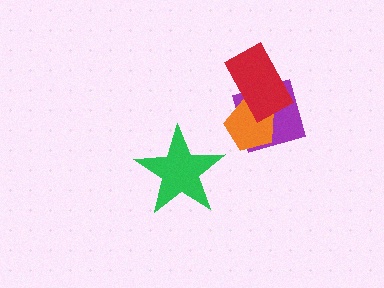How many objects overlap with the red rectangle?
2 objects overlap with the red rectangle.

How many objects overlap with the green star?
0 objects overlap with the green star.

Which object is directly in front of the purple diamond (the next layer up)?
The orange pentagon is directly in front of the purple diamond.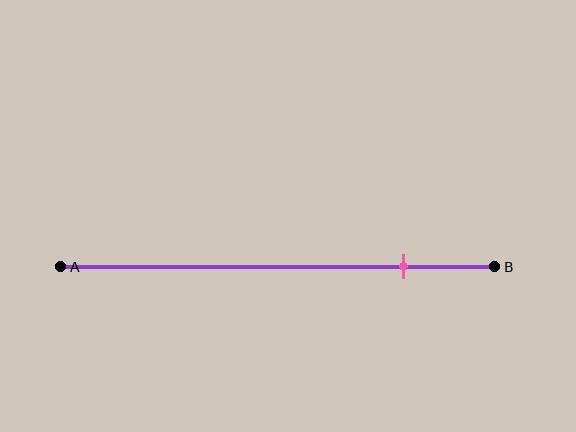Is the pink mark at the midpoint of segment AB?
No, the mark is at about 80% from A, not at the 50% midpoint.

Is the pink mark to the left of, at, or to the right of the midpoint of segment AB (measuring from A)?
The pink mark is to the right of the midpoint of segment AB.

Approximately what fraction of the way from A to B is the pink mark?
The pink mark is approximately 80% of the way from A to B.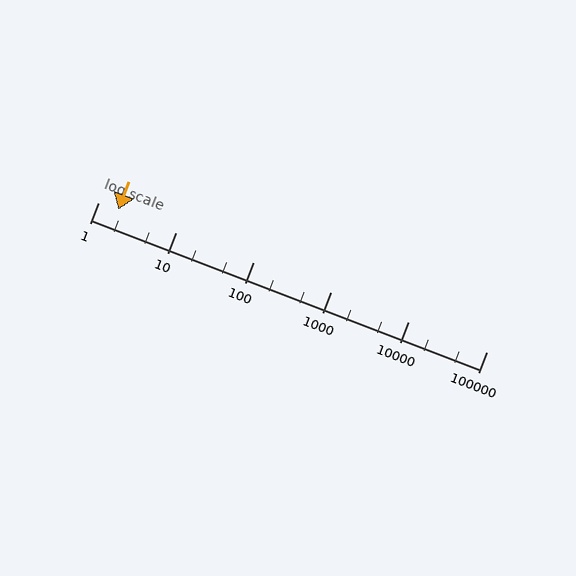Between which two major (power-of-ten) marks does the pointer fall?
The pointer is between 1 and 10.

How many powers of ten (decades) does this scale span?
The scale spans 5 decades, from 1 to 100000.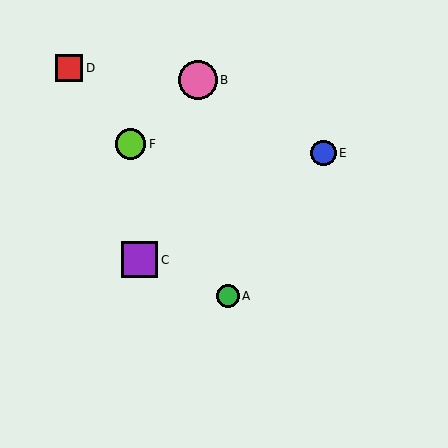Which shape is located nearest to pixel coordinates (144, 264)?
The purple square (labeled C) at (140, 260) is nearest to that location.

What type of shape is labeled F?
Shape F is a lime circle.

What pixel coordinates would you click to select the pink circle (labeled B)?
Click at (198, 80) to select the pink circle B.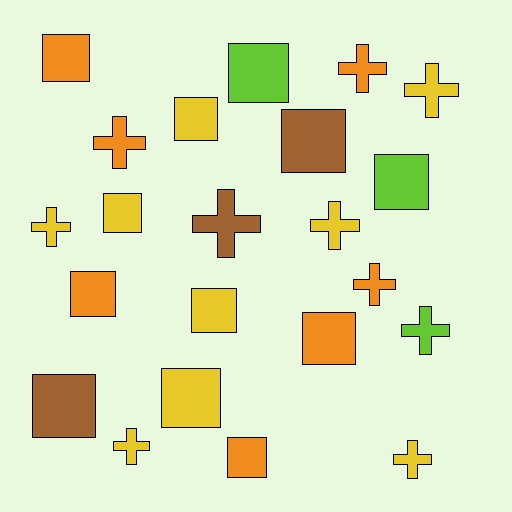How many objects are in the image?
There are 22 objects.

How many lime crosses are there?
There is 1 lime cross.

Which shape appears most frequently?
Square, with 12 objects.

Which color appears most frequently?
Yellow, with 9 objects.